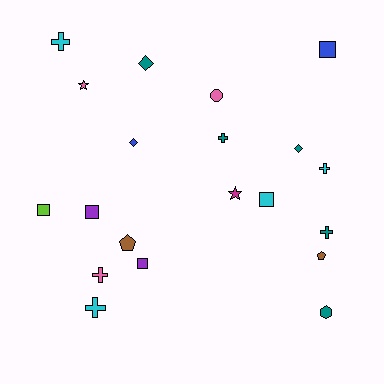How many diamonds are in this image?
There are 3 diamonds.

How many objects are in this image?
There are 20 objects.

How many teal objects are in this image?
There are 5 teal objects.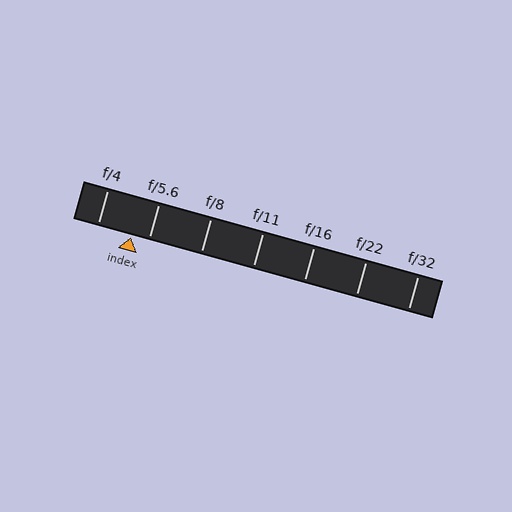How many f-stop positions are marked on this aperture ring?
There are 7 f-stop positions marked.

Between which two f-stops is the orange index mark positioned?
The index mark is between f/4 and f/5.6.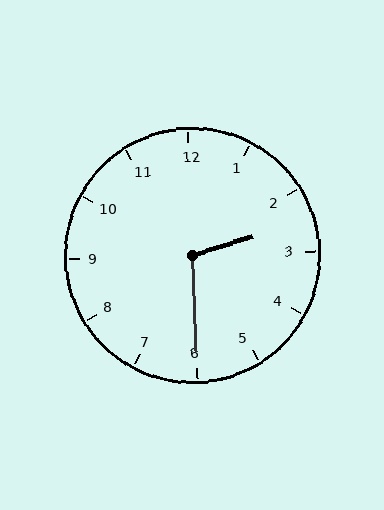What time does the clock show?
2:30.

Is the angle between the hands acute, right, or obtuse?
It is obtuse.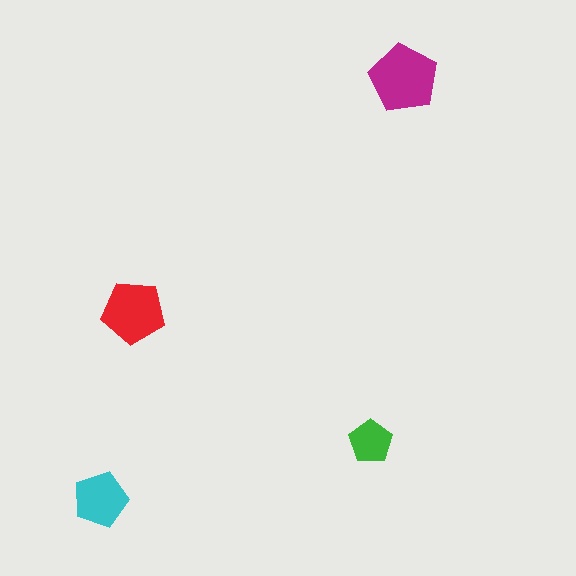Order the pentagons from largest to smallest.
the magenta one, the red one, the cyan one, the green one.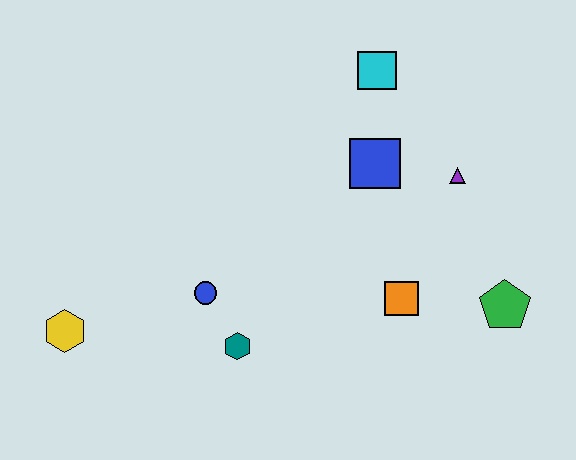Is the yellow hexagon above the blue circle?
No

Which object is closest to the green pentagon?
The orange square is closest to the green pentagon.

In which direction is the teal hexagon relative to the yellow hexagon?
The teal hexagon is to the right of the yellow hexagon.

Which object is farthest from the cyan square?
The yellow hexagon is farthest from the cyan square.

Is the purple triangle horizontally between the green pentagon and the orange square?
Yes